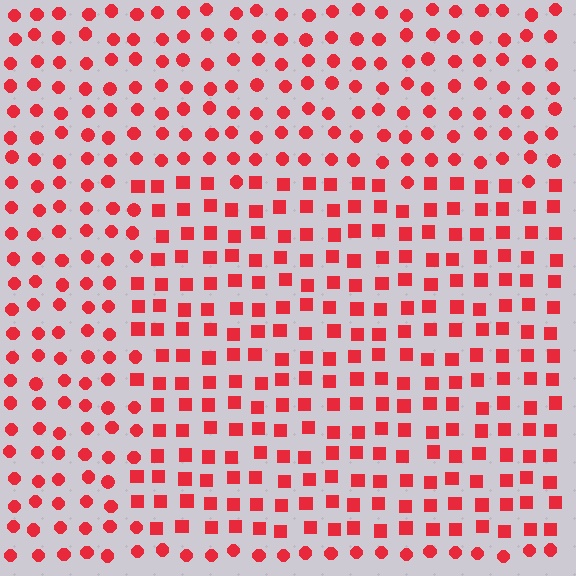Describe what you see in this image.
The image is filled with small red elements arranged in a uniform grid. A rectangle-shaped region contains squares, while the surrounding area contains circles. The boundary is defined purely by the change in element shape.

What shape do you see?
I see a rectangle.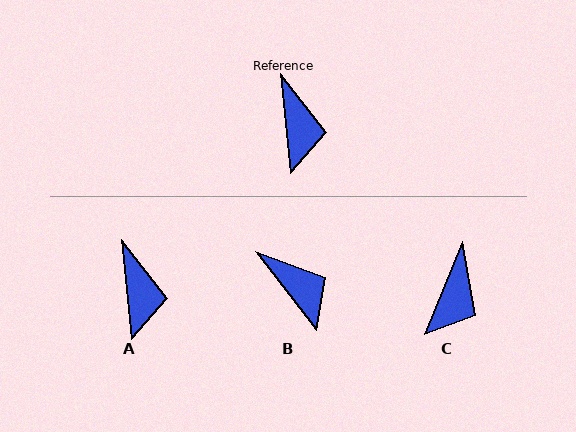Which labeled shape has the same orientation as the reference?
A.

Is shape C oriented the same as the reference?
No, it is off by about 28 degrees.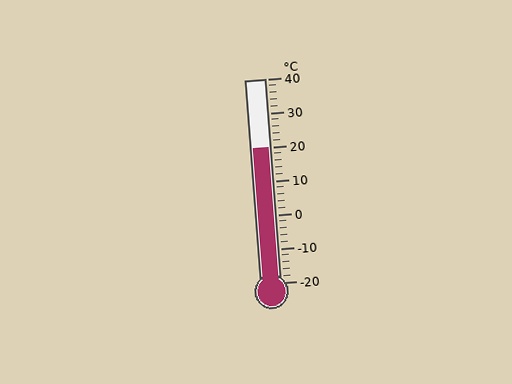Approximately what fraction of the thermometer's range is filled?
The thermometer is filled to approximately 65% of its range.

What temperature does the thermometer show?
The thermometer shows approximately 20°C.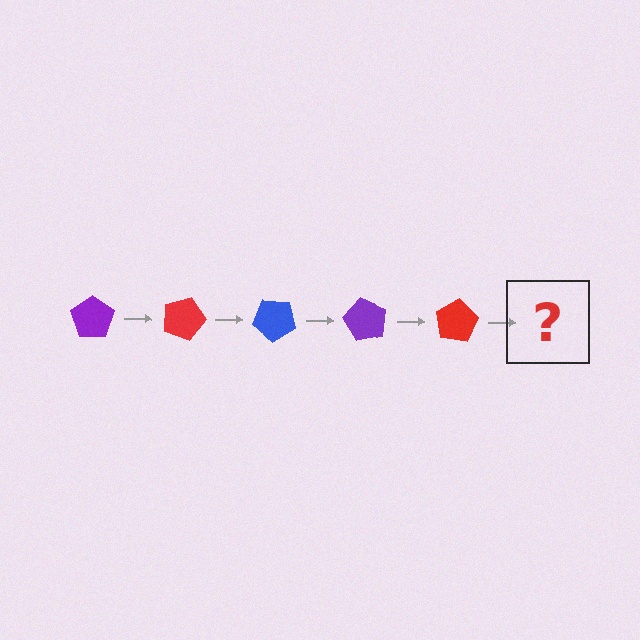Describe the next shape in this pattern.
It should be a blue pentagon, rotated 100 degrees from the start.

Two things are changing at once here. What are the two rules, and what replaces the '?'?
The two rules are that it rotates 20 degrees each step and the color cycles through purple, red, and blue. The '?' should be a blue pentagon, rotated 100 degrees from the start.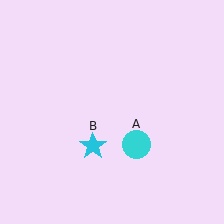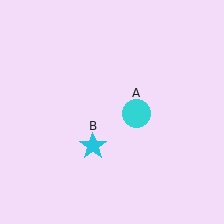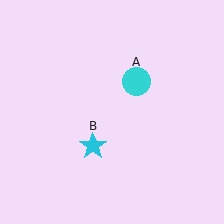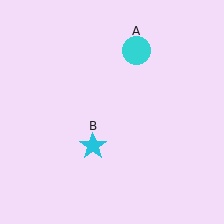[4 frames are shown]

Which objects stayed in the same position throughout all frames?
Cyan star (object B) remained stationary.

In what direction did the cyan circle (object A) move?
The cyan circle (object A) moved up.